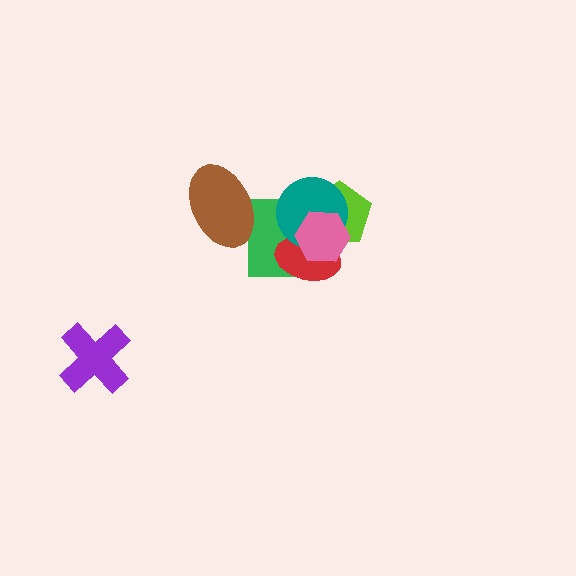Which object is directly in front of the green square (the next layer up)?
The red ellipse is directly in front of the green square.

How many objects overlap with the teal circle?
4 objects overlap with the teal circle.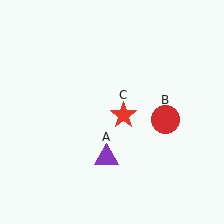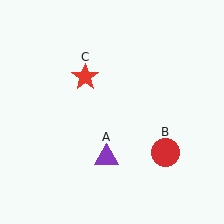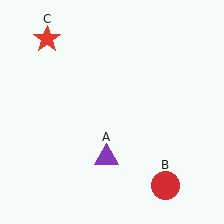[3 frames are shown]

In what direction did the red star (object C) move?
The red star (object C) moved up and to the left.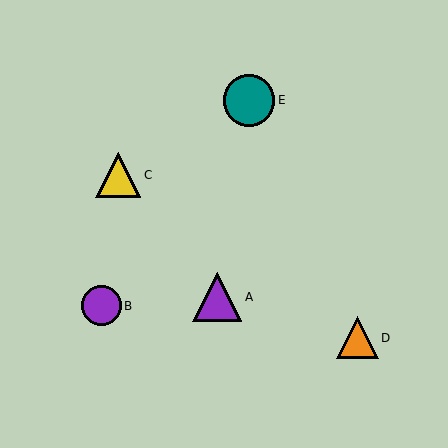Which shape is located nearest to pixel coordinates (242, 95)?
The teal circle (labeled E) at (249, 100) is nearest to that location.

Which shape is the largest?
The teal circle (labeled E) is the largest.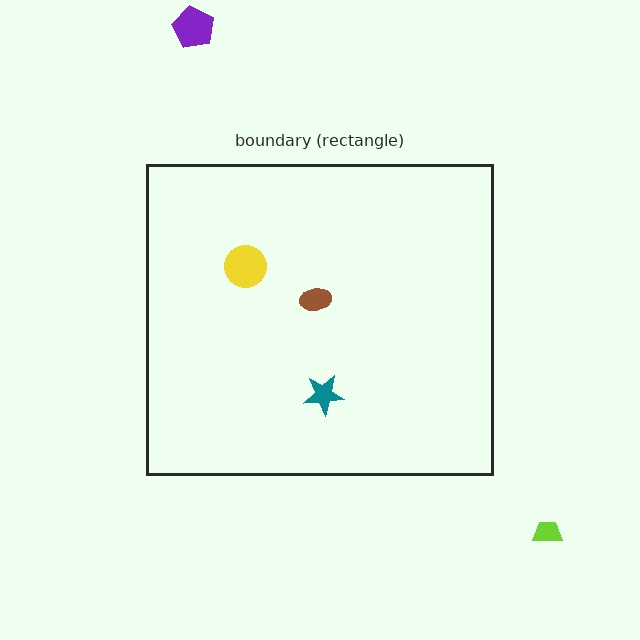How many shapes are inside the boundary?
3 inside, 2 outside.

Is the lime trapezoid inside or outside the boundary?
Outside.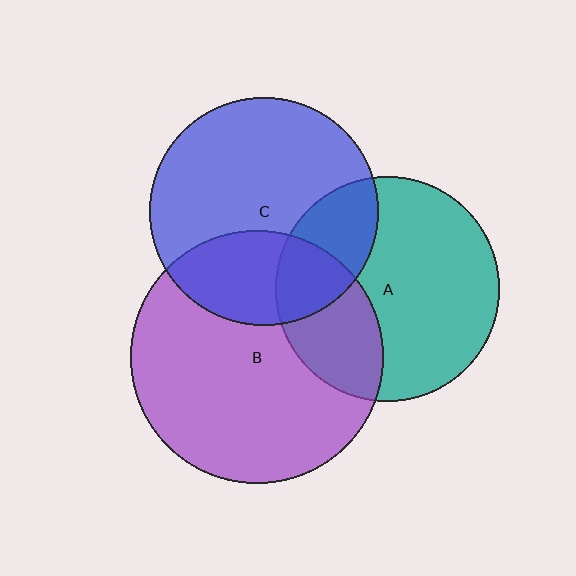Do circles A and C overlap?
Yes.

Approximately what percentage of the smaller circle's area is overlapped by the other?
Approximately 25%.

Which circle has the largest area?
Circle B (purple).